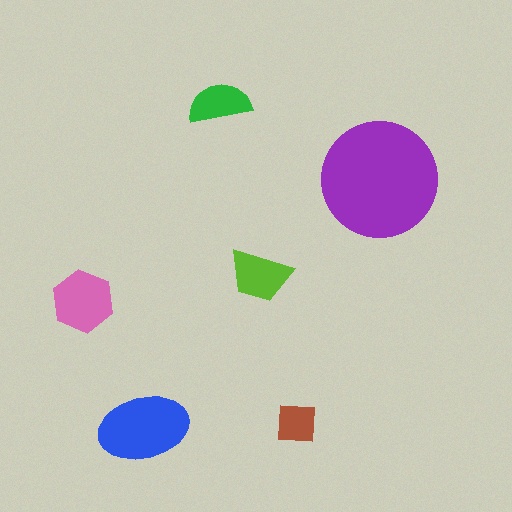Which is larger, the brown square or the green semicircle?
The green semicircle.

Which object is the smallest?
The brown square.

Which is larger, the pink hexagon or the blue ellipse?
The blue ellipse.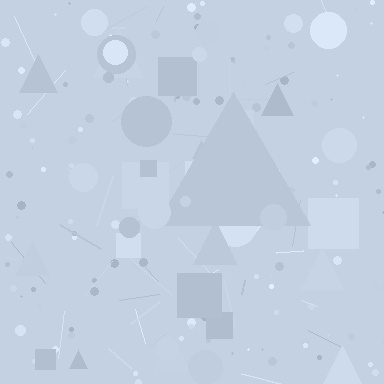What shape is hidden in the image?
A triangle is hidden in the image.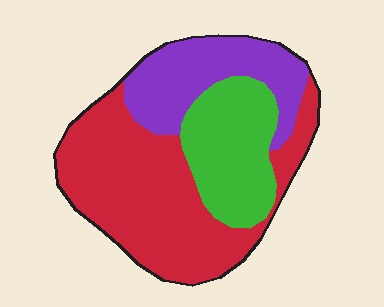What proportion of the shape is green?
Green covers roughly 25% of the shape.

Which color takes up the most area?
Red, at roughly 50%.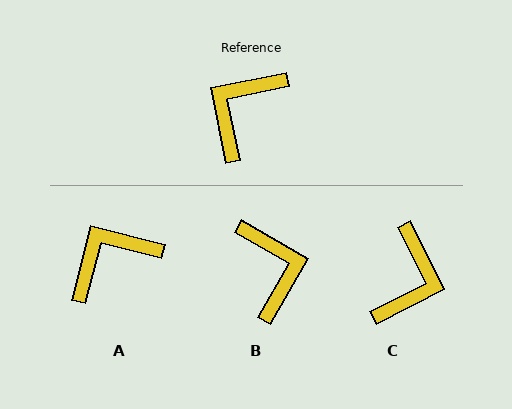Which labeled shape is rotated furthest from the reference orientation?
C, about 165 degrees away.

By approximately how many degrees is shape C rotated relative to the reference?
Approximately 165 degrees clockwise.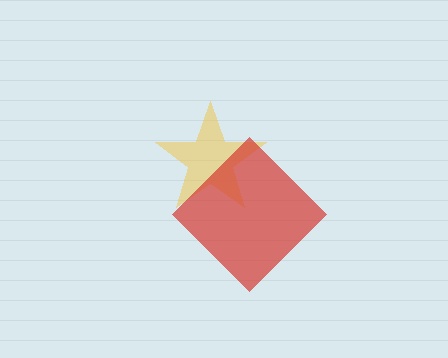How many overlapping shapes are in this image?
There are 2 overlapping shapes in the image.